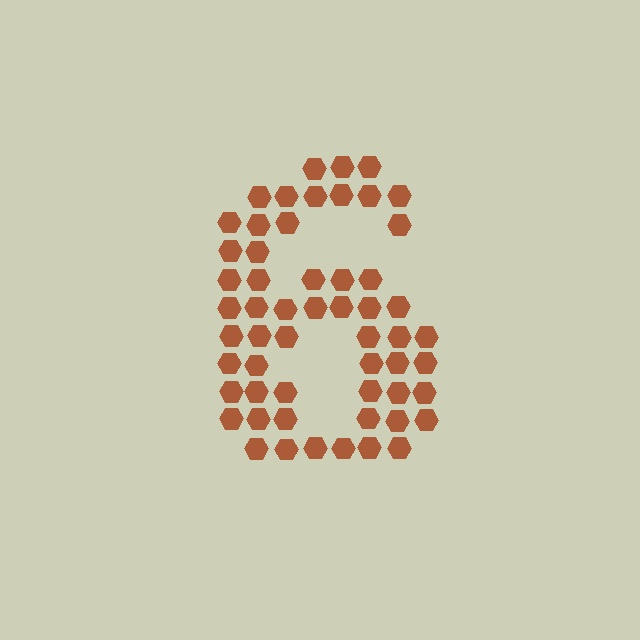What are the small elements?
The small elements are hexagons.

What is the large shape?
The large shape is the digit 6.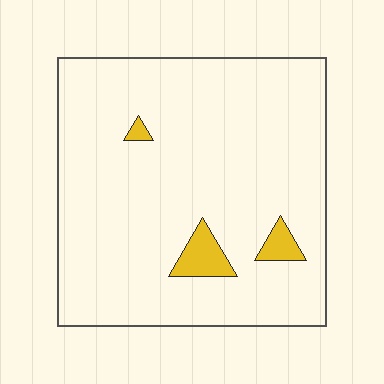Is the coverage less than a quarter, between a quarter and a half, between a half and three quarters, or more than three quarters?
Less than a quarter.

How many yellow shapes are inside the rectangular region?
3.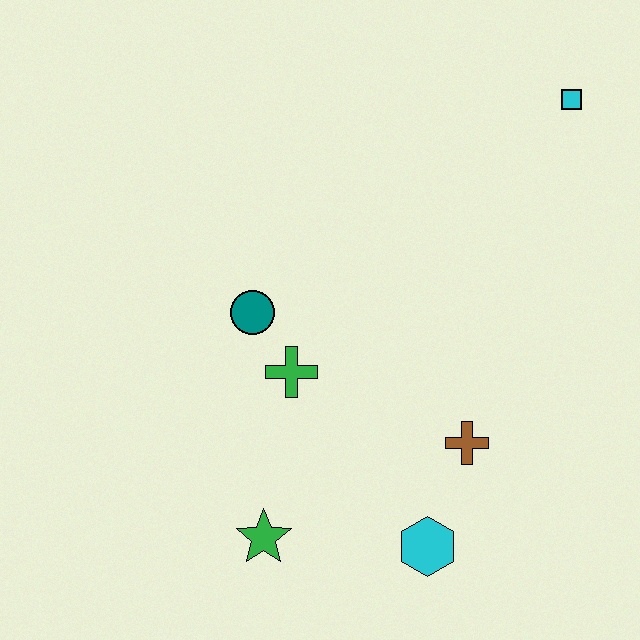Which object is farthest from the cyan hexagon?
The cyan square is farthest from the cyan hexagon.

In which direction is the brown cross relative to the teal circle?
The brown cross is to the right of the teal circle.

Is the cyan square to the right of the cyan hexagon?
Yes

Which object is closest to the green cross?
The teal circle is closest to the green cross.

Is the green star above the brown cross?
No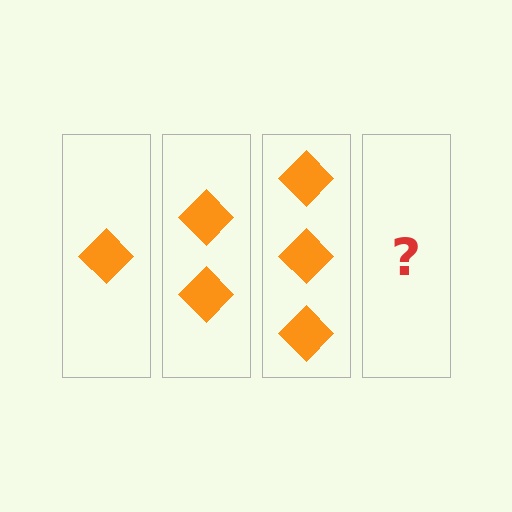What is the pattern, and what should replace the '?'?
The pattern is that each step adds one more diamond. The '?' should be 4 diamonds.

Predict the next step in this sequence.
The next step is 4 diamonds.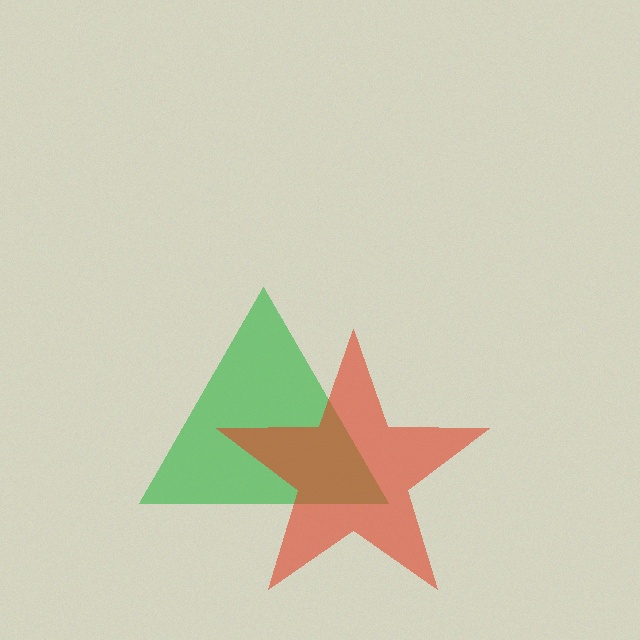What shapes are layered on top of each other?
The layered shapes are: a green triangle, a red star.